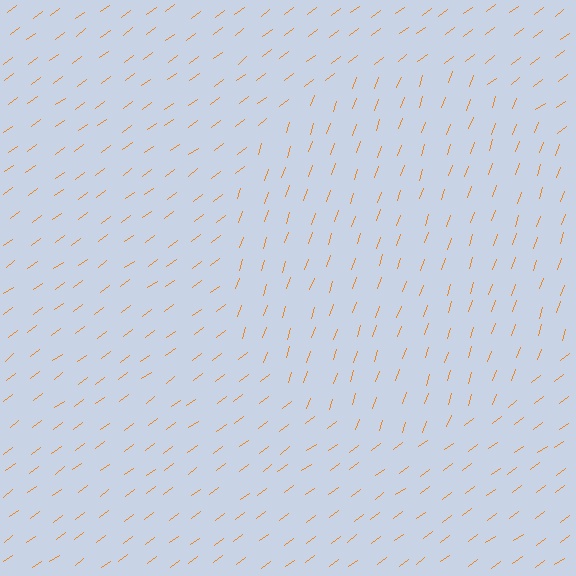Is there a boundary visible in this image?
Yes, there is a texture boundary formed by a change in line orientation.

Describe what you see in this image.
The image is filled with small orange line segments. A circle region in the image has lines oriented differently from the surrounding lines, creating a visible texture boundary.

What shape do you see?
I see a circle.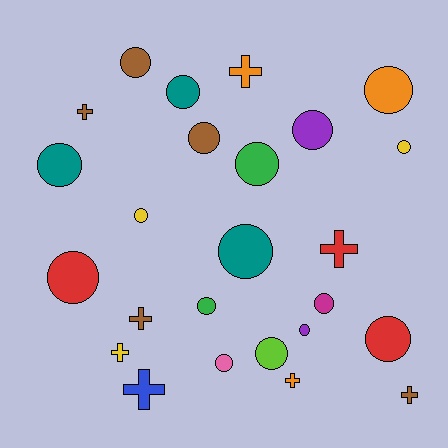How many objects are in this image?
There are 25 objects.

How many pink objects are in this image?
There is 1 pink object.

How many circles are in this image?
There are 17 circles.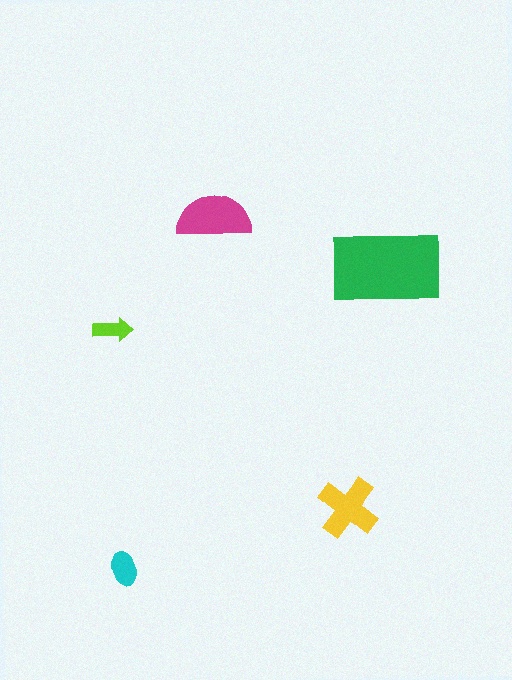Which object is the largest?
The green rectangle.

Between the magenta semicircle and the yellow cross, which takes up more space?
The magenta semicircle.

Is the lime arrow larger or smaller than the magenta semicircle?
Smaller.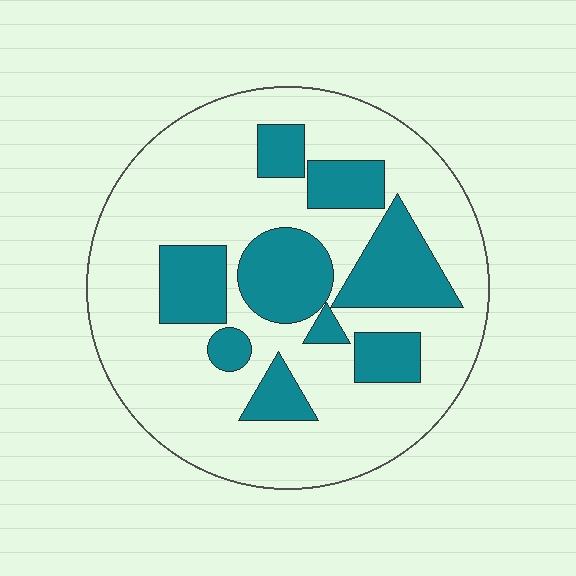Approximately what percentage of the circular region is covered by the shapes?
Approximately 30%.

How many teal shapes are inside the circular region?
9.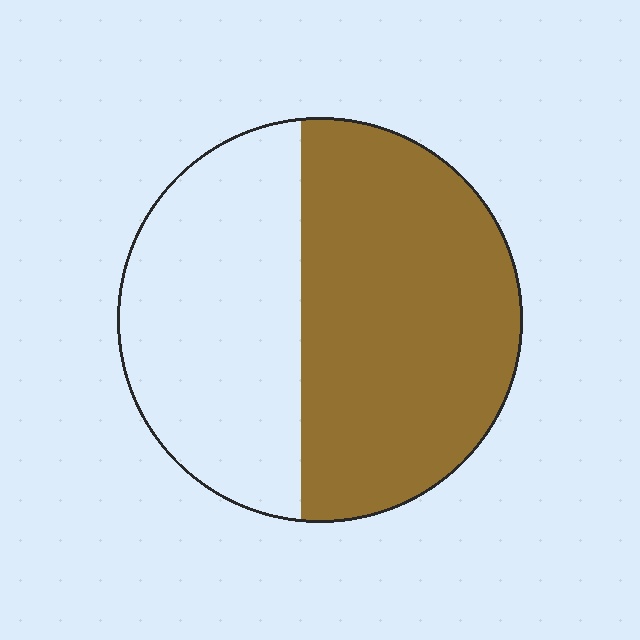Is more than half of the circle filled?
Yes.